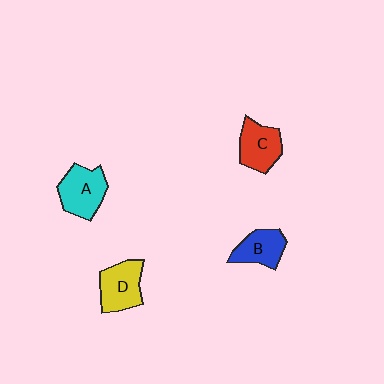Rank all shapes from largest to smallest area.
From largest to smallest: A (cyan), D (yellow), C (red), B (blue).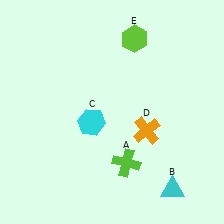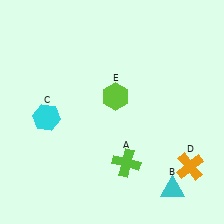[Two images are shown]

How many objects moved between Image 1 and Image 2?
3 objects moved between the two images.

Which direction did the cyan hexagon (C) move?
The cyan hexagon (C) moved left.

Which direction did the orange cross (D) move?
The orange cross (D) moved right.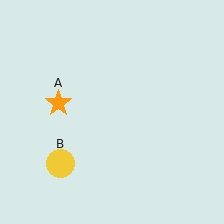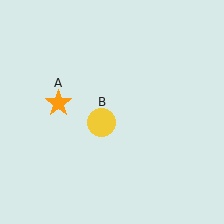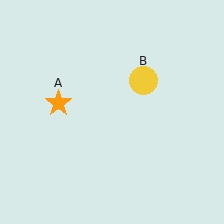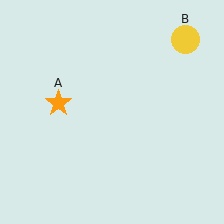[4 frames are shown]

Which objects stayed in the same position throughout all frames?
Orange star (object A) remained stationary.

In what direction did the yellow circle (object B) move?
The yellow circle (object B) moved up and to the right.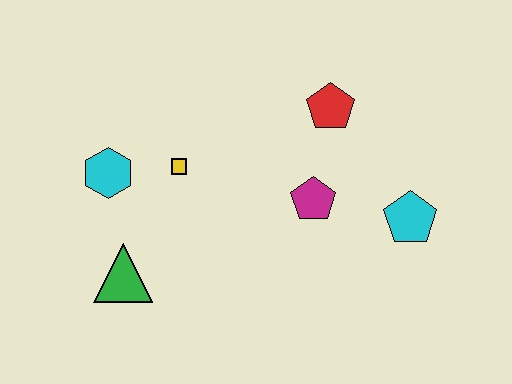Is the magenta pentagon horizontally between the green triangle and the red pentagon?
Yes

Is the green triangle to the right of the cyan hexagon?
Yes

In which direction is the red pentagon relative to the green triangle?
The red pentagon is to the right of the green triangle.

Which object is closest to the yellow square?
The cyan hexagon is closest to the yellow square.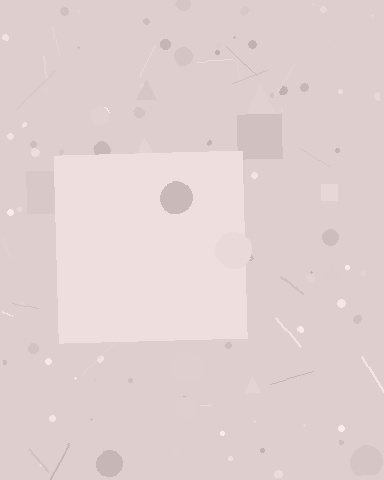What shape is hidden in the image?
A square is hidden in the image.